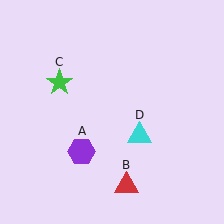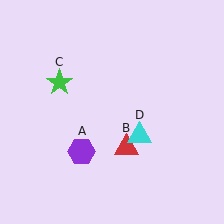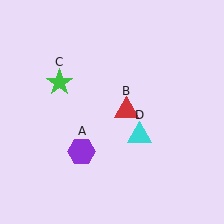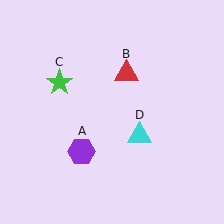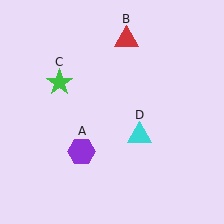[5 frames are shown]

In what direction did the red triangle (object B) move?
The red triangle (object B) moved up.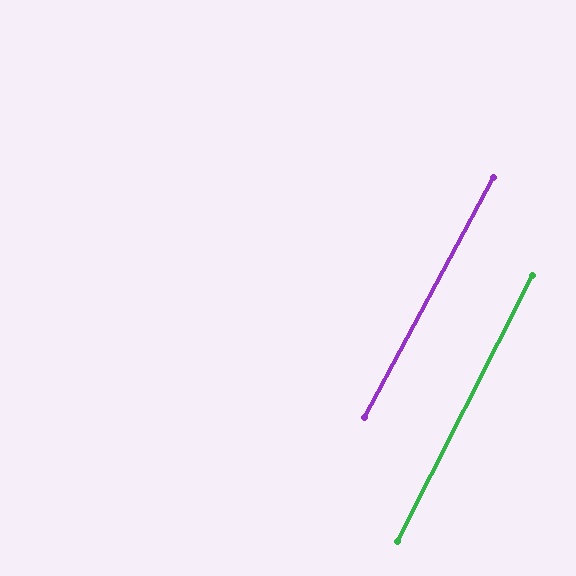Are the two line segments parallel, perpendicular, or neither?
Parallel — their directions differ by only 1.4°.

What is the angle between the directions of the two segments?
Approximately 1 degree.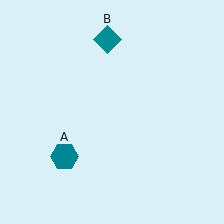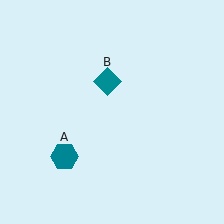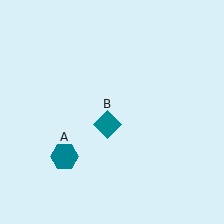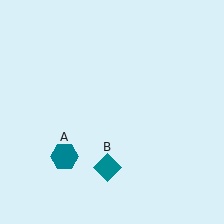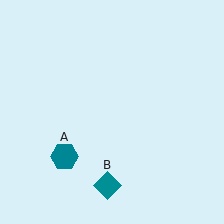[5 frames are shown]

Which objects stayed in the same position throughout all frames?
Teal hexagon (object A) remained stationary.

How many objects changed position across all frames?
1 object changed position: teal diamond (object B).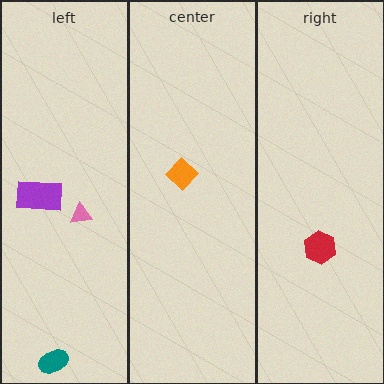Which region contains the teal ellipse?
The left region.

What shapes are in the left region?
The teal ellipse, the pink triangle, the purple rectangle.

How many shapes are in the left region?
3.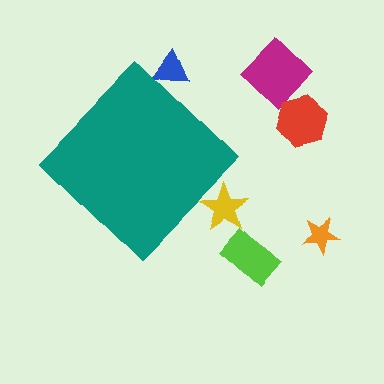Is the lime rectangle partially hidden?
No, the lime rectangle is fully visible.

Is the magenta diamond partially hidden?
No, the magenta diamond is fully visible.